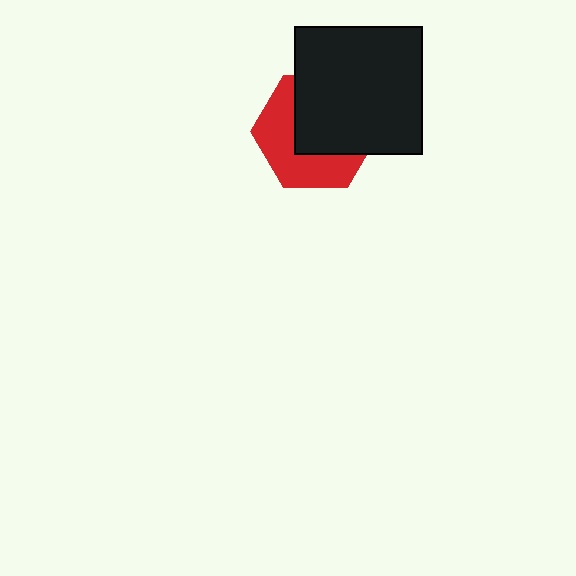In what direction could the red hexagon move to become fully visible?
The red hexagon could move toward the lower-left. That would shift it out from behind the black square entirely.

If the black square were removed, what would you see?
You would see the complete red hexagon.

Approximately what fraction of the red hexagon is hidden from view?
Roughly 54% of the red hexagon is hidden behind the black square.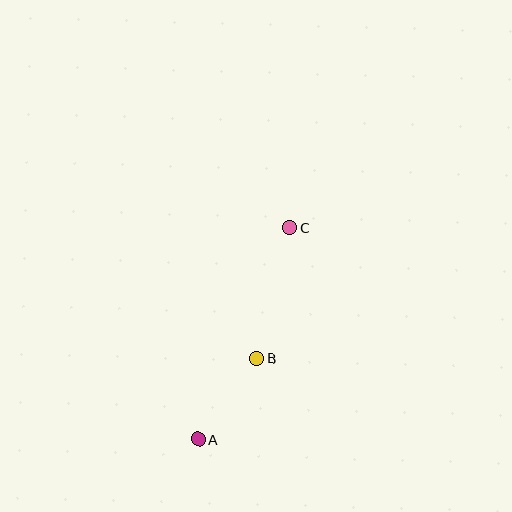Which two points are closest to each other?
Points A and B are closest to each other.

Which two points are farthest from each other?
Points A and C are farthest from each other.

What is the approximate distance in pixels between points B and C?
The distance between B and C is approximately 135 pixels.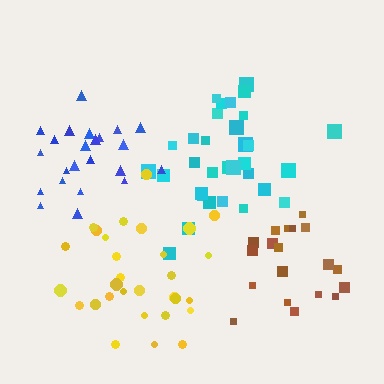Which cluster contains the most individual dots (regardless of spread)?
Cyan (32).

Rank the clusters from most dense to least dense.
brown, blue, yellow, cyan.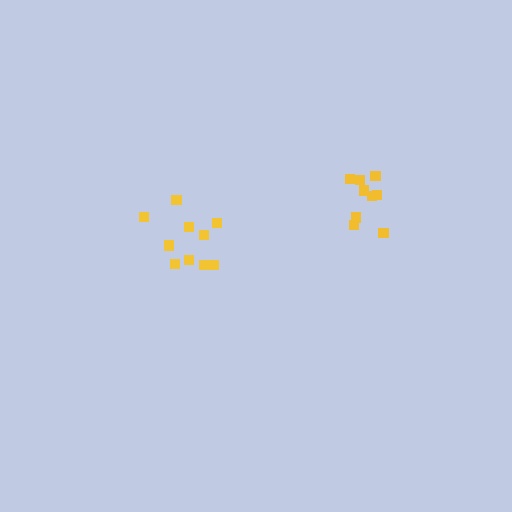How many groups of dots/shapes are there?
There are 2 groups.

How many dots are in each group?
Group 1: 9 dots, Group 2: 10 dots (19 total).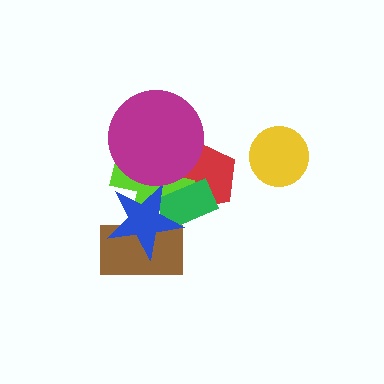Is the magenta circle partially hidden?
No, no other shape covers it.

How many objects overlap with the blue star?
3 objects overlap with the blue star.